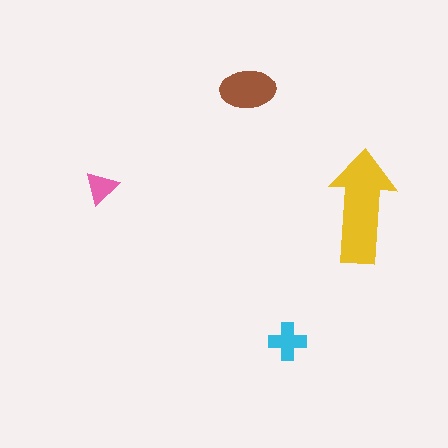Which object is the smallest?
The pink triangle.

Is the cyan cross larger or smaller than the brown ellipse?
Smaller.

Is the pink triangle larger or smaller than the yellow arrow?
Smaller.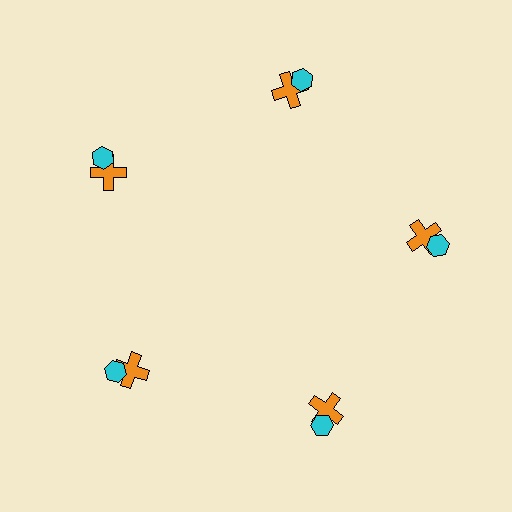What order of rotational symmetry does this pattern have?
This pattern has 5-fold rotational symmetry.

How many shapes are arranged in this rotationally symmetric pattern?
There are 10 shapes, arranged in 5 groups of 2.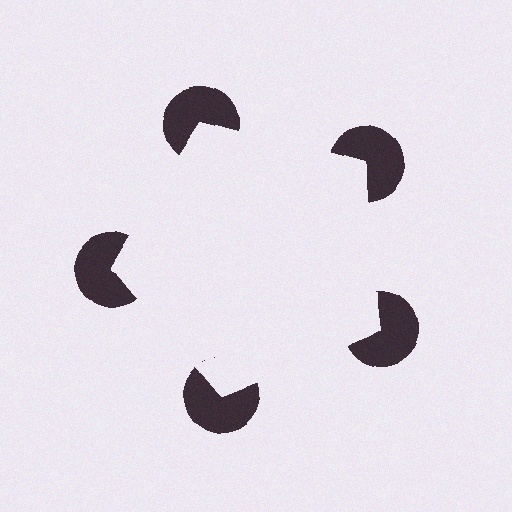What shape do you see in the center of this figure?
An illusory pentagon — its edges are inferred from the aligned wedge cuts in the pac-man discs, not physically drawn.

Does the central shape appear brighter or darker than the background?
It typically appears slightly brighter than the background, even though no actual brightness change is drawn.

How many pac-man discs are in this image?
There are 5 — one at each vertex of the illusory pentagon.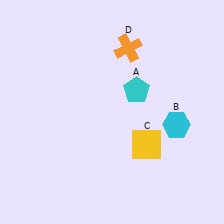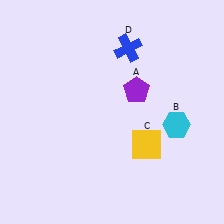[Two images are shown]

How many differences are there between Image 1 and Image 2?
There are 2 differences between the two images.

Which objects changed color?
A changed from cyan to purple. D changed from orange to blue.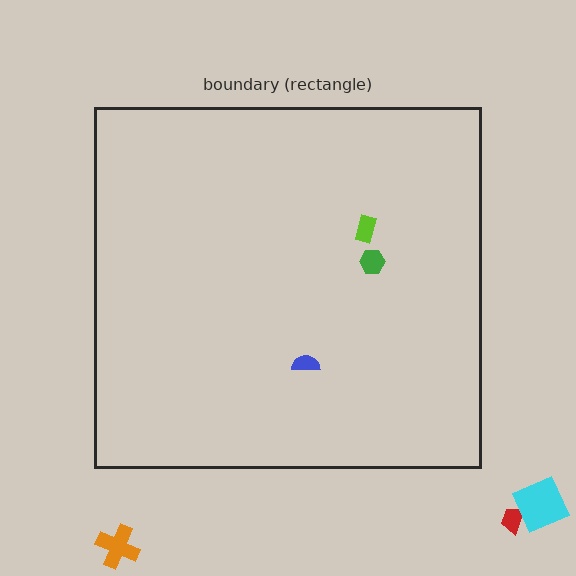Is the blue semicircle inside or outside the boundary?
Inside.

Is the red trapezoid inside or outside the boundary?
Outside.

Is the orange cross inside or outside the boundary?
Outside.